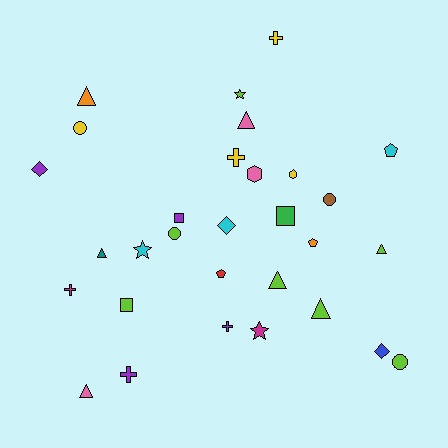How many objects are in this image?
There are 30 objects.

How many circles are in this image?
There are 4 circles.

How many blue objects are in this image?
There is 1 blue object.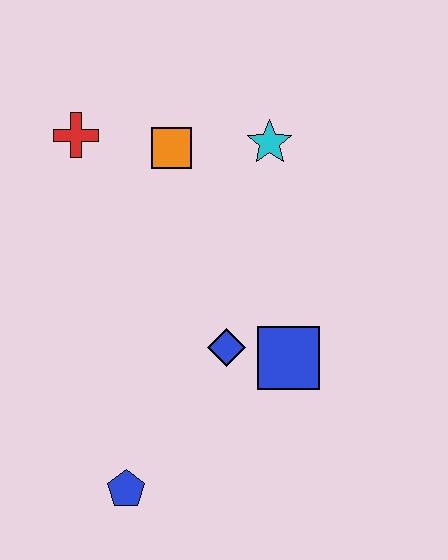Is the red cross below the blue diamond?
No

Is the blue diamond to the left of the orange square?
No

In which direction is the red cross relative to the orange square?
The red cross is to the left of the orange square.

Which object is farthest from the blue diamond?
The red cross is farthest from the blue diamond.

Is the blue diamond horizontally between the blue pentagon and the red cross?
No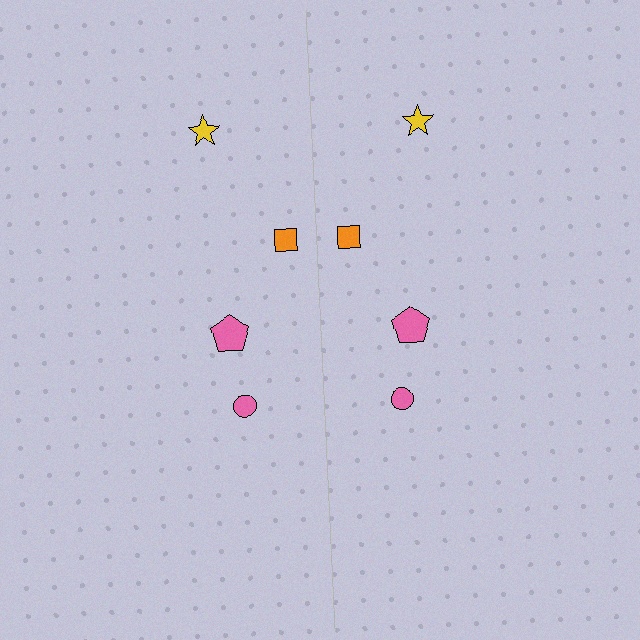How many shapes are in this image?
There are 8 shapes in this image.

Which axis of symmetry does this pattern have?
The pattern has a vertical axis of symmetry running through the center of the image.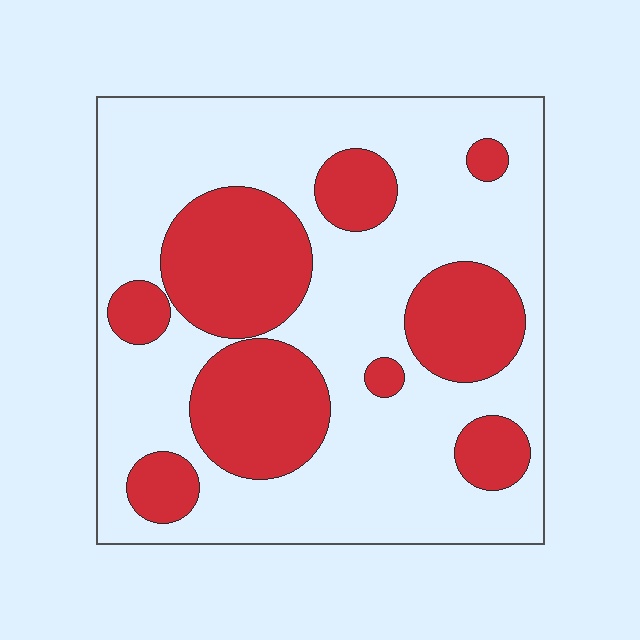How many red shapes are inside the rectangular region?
9.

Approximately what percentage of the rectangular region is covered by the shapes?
Approximately 35%.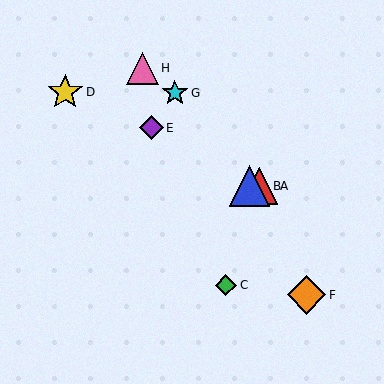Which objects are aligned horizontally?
Objects A, B are aligned horizontally.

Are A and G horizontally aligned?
No, A is at y≈186 and G is at y≈93.